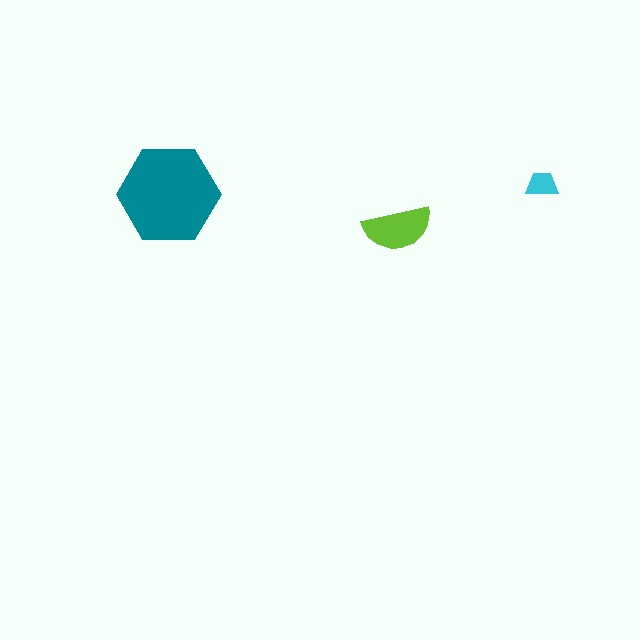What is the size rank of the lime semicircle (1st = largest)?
2nd.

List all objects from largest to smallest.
The teal hexagon, the lime semicircle, the cyan trapezoid.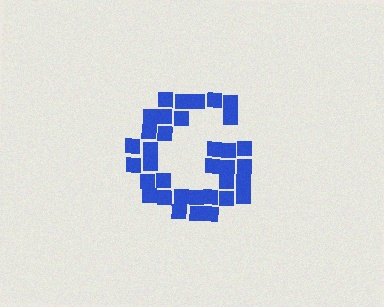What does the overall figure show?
The overall figure shows the letter G.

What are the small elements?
The small elements are squares.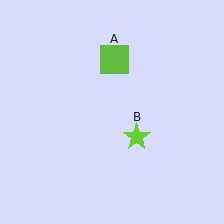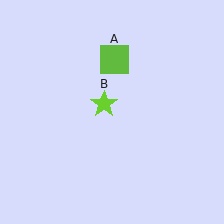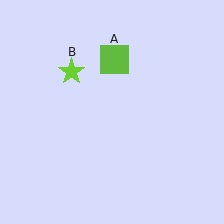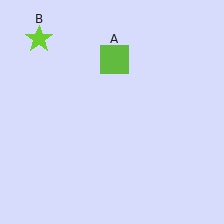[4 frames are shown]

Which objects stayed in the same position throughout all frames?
Lime square (object A) remained stationary.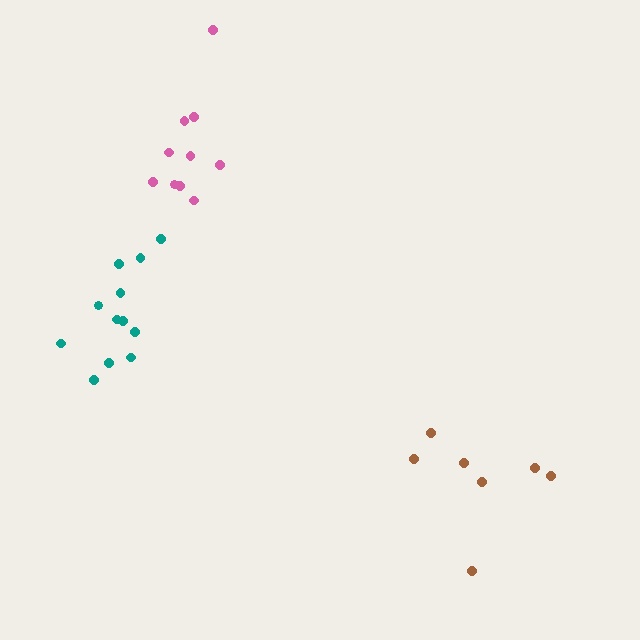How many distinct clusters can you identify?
There are 3 distinct clusters.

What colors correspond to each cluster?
The clusters are colored: teal, pink, brown.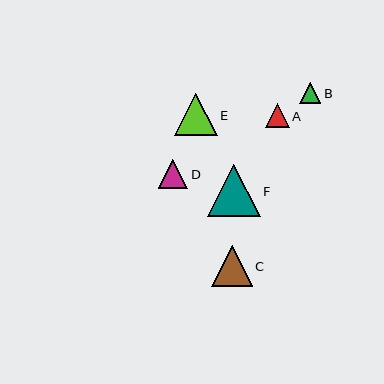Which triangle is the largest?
Triangle F is the largest with a size of approximately 52 pixels.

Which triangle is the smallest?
Triangle B is the smallest with a size of approximately 21 pixels.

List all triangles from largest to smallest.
From largest to smallest: F, E, C, D, A, B.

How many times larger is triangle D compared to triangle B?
Triangle D is approximately 1.4 times the size of triangle B.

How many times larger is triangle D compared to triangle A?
Triangle D is approximately 1.3 times the size of triangle A.